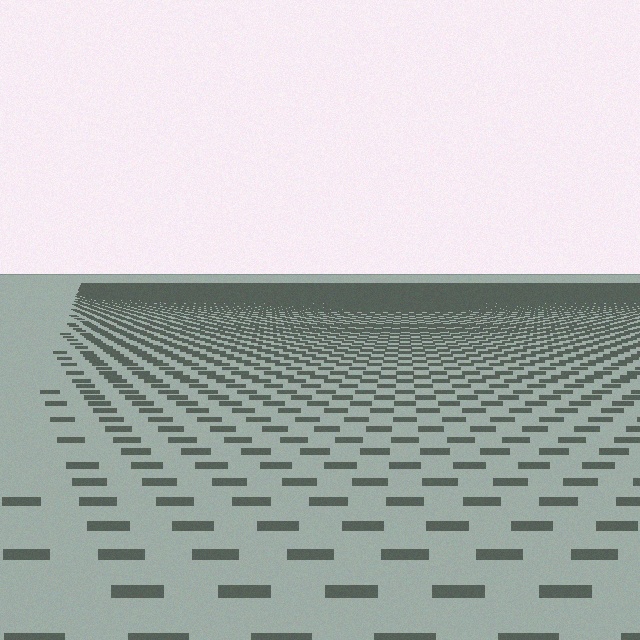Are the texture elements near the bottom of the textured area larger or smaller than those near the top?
Larger. Near the bottom, elements are closer to the viewer and appear at a bigger on-screen size.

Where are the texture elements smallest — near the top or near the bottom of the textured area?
Near the top.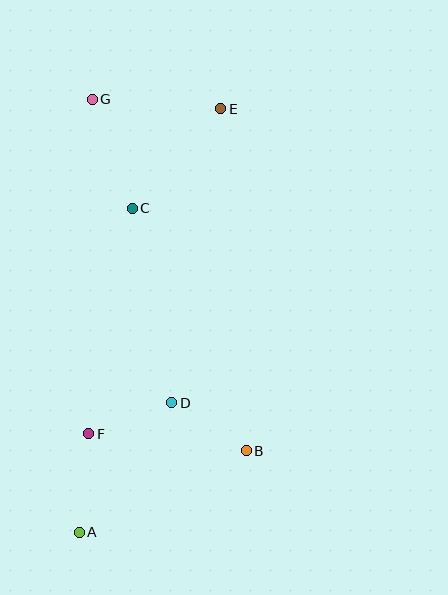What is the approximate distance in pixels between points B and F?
The distance between B and F is approximately 159 pixels.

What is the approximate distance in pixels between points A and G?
The distance between A and G is approximately 433 pixels.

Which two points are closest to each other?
Points B and D are closest to each other.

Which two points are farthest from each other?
Points A and E are farthest from each other.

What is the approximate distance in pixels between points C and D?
The distance between C and D is approximately 199 pixels.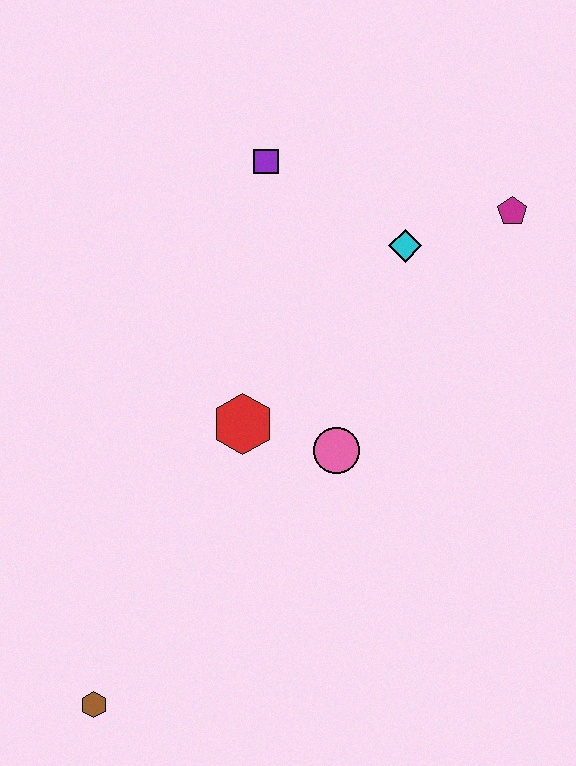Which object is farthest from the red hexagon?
The magenta pentagon is farthest from the red hexagon.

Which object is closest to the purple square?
The cyan diamond is closest to the purple square.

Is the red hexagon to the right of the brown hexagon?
Yes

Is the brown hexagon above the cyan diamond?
No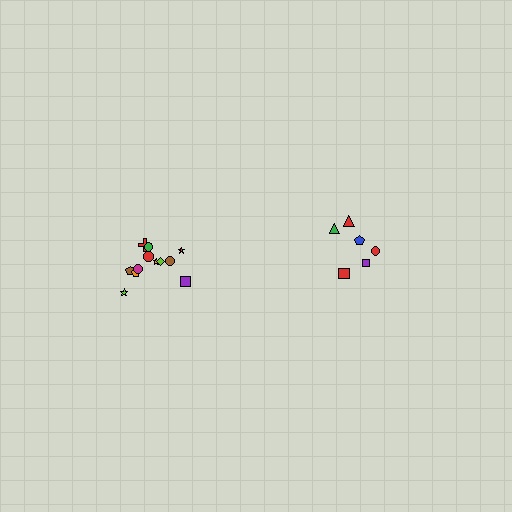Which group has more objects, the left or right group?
The left group.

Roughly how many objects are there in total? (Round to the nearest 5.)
Roughly 20 objects in total.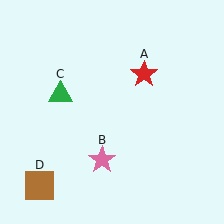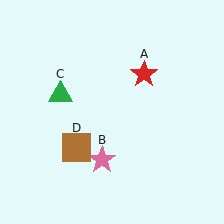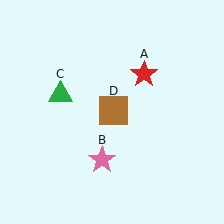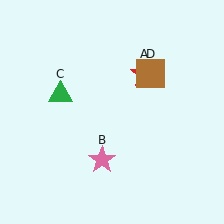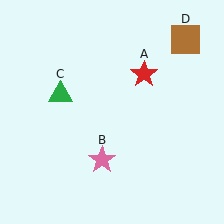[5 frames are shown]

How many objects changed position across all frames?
1 object changed position: brown square (object D).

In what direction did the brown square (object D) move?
The brown square (object D) moved up and to the right.